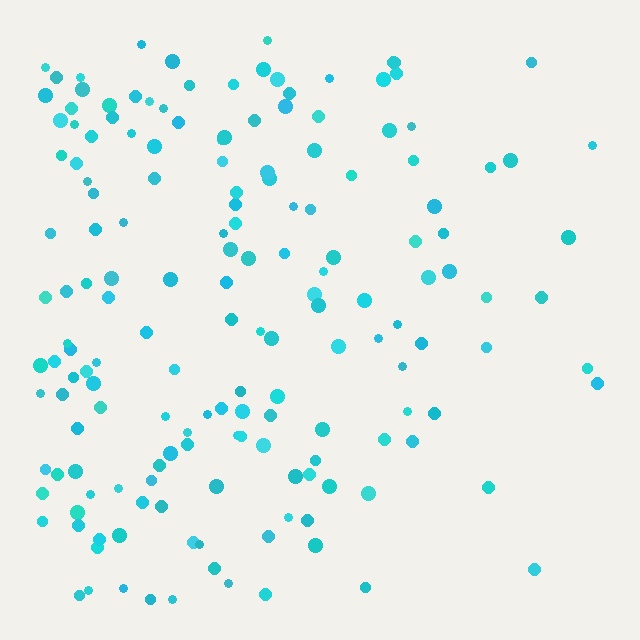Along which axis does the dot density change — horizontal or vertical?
Horizontal.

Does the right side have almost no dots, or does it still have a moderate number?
Still a moderate number, just noticeably fewer than the left.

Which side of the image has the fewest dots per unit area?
The right.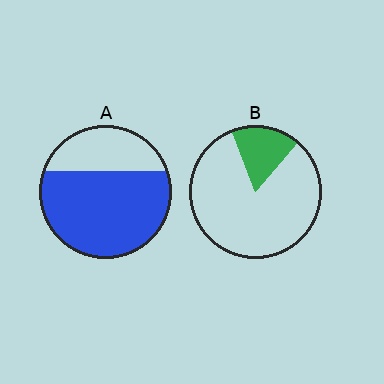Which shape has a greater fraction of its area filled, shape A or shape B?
Shape A.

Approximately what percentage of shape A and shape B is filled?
A is approximately 70% and B is approximately 20%.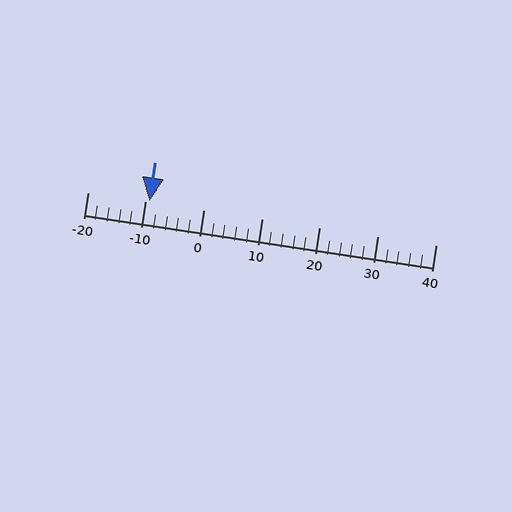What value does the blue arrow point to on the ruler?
The blue arrow points to approximately -9.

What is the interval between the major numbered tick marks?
The major tick marks are spaced 10 units apart.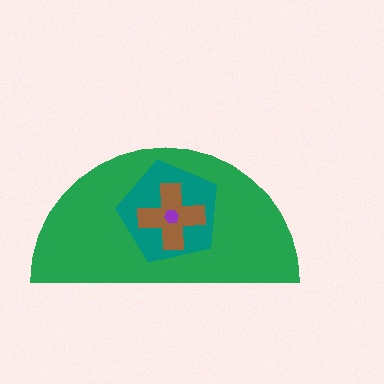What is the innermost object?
The purple hexagon.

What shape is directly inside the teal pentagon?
The brown cross.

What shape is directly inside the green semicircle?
The teal pentagon.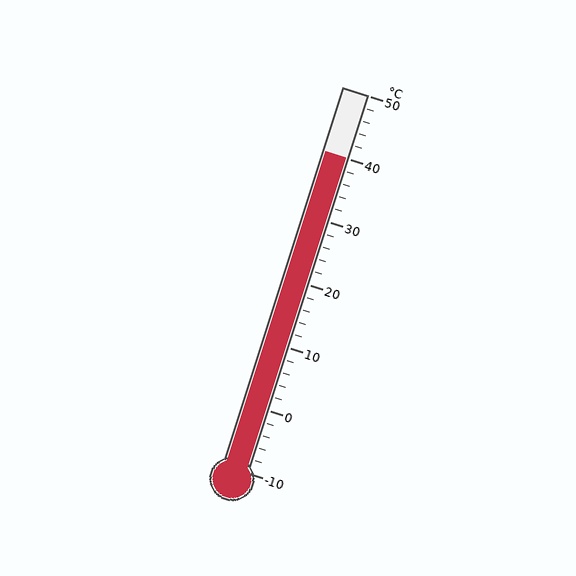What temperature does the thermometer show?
The thermometer shows approximately 40°C.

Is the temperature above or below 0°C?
The temperature is above 0°C.